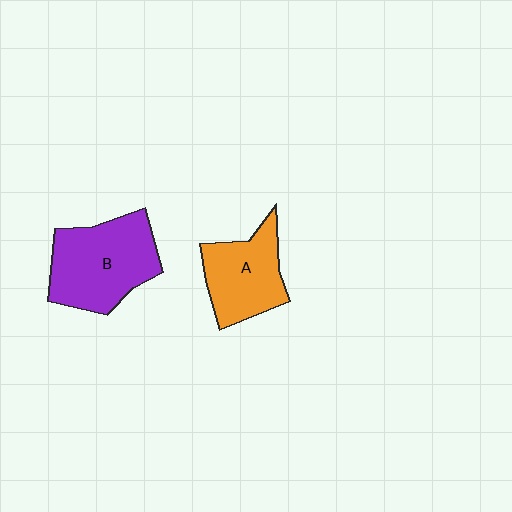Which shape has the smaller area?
Shape A (orange).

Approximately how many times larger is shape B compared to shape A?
Approximately 1.3 times.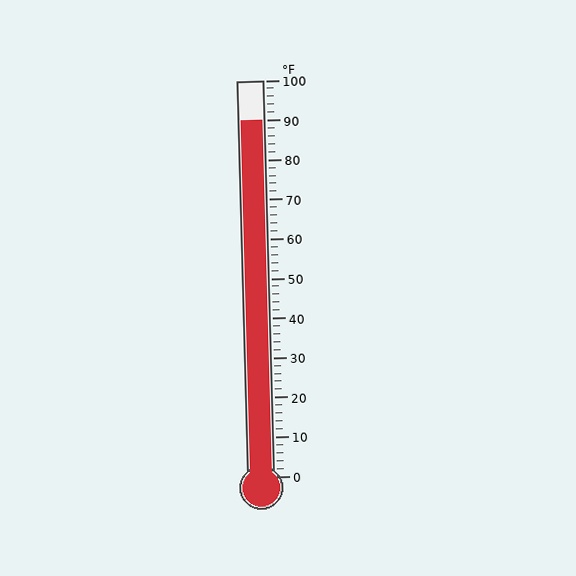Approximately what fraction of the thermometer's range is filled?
The thermometer is filled to approximately 90% of its range.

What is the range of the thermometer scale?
The thermometer scale ranges from 0°F to 100°F.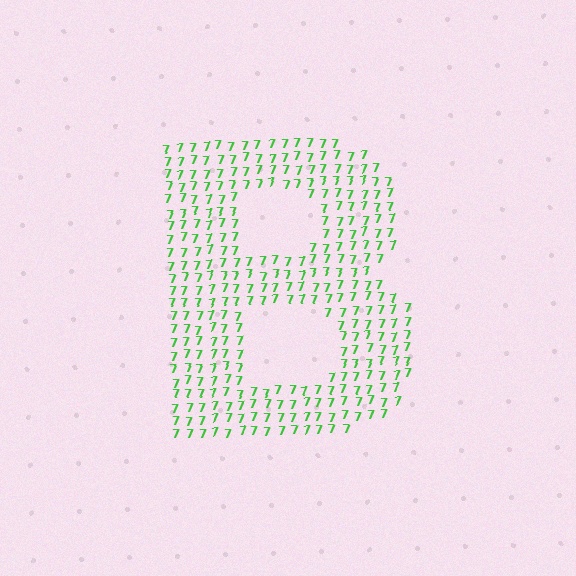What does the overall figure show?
The overall figure shows the letter B.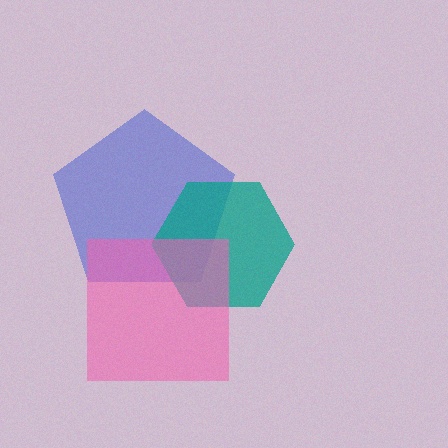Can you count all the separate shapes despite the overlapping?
Yes, there are 3 separate shapes.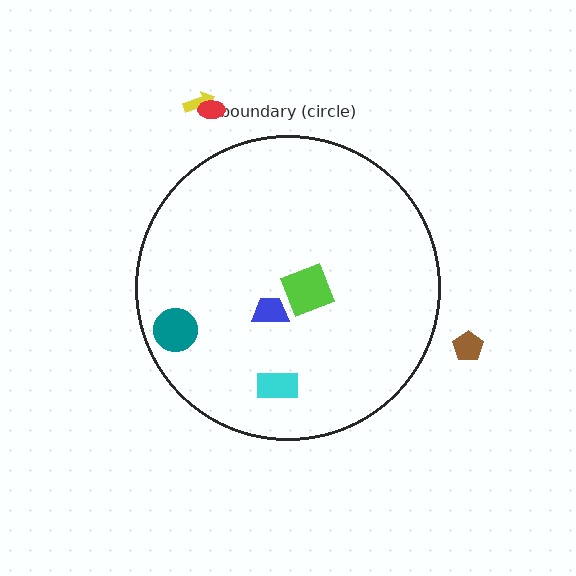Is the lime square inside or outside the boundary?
Inside.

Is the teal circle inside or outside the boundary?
Inside.